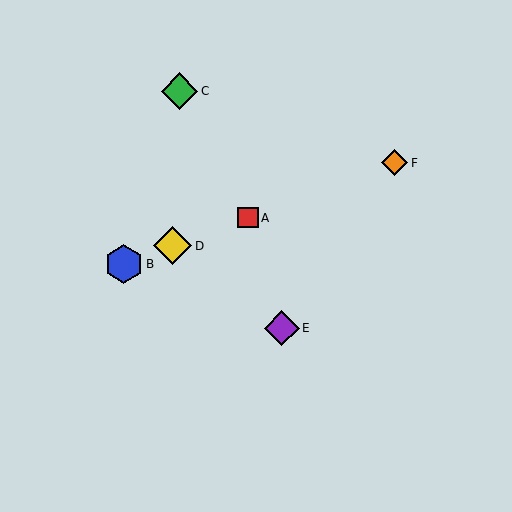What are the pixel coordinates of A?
Object A is at (248, 218).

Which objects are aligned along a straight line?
Objects A, B, D, F are aligned along a straight line.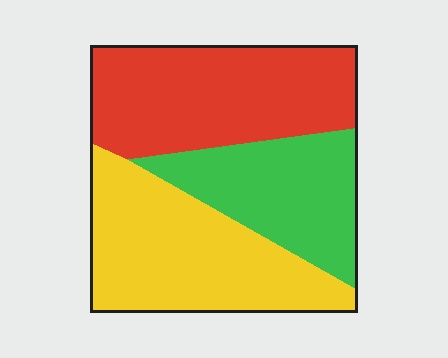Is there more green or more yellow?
Yellow.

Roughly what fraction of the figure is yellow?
Yellow covers 37% of the figure.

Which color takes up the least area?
Green, at roughly 25%.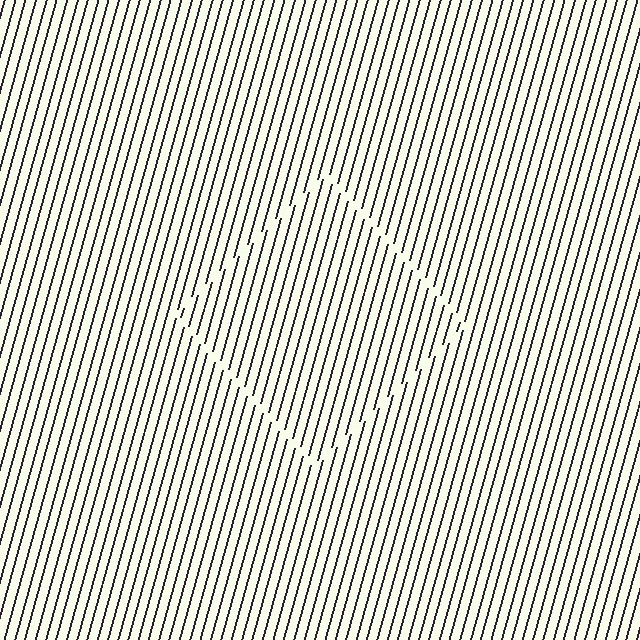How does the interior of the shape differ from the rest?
The interior of the shape contains the same grating, shifted by half a period — the contour is defined by the phase discontinuity where line-ends from the inner and outer gratings abut.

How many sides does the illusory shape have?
4 sides — the line-ends trace a square.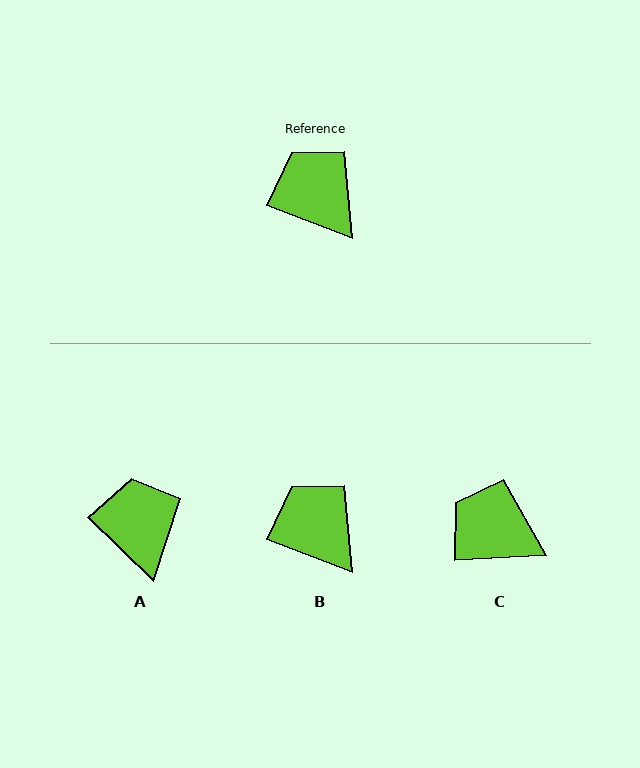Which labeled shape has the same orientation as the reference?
B.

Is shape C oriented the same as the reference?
No, it is off by about 24 degrees.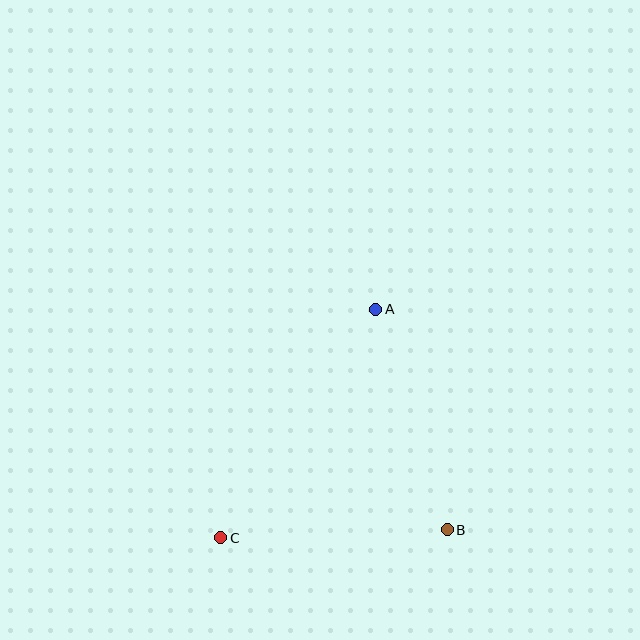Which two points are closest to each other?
Points B and C are closest to each other.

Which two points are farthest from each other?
Points A and C are farthest from each other.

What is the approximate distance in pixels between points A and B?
The distance between A and B is approximately 232 pixels.